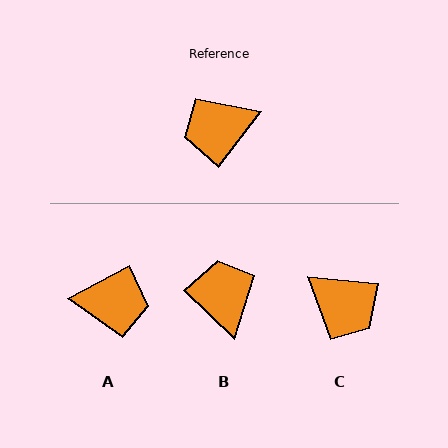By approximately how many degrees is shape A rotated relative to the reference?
Approximately 156 degrees counter-clockwise.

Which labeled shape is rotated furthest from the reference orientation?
A, about 156 degrees away.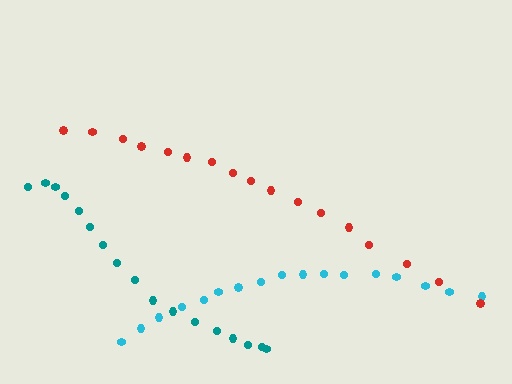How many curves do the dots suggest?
There are 3 distinct paths.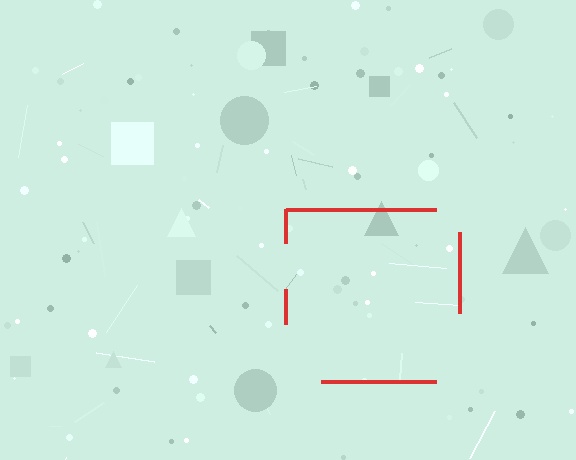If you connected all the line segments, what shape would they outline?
They would outline a square.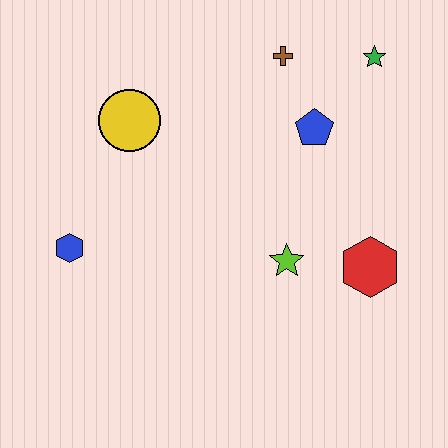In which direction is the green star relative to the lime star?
The green star is above the lime star.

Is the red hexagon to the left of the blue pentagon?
No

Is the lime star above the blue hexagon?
No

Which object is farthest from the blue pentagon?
The blue hexagon is farthest from the blue pentagon.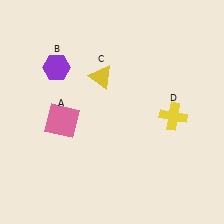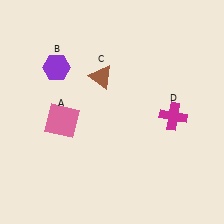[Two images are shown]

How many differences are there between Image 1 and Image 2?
There are 2 differences between the two images.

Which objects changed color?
C changed from yellow to brown. D changed from yellow to magenta.